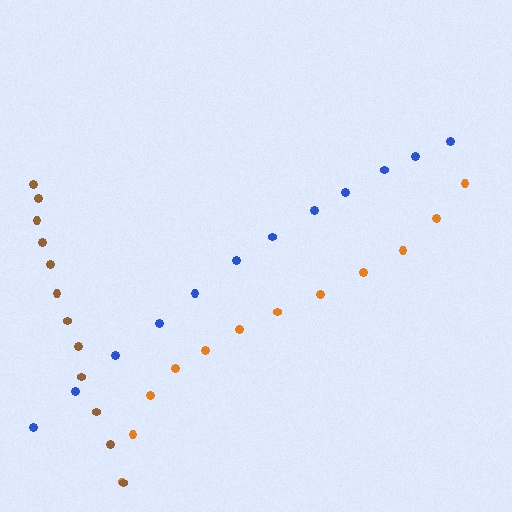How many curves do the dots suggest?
There are 3 distinct paths.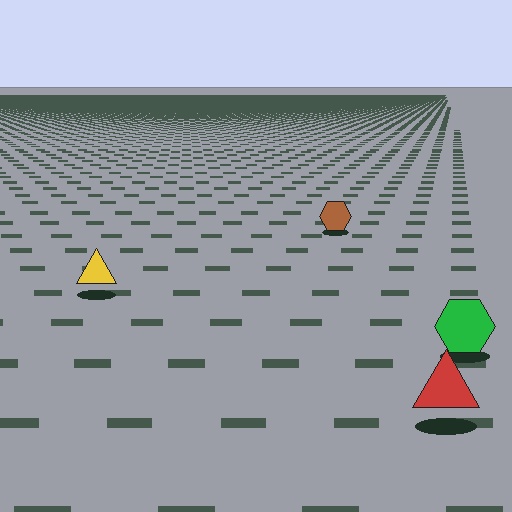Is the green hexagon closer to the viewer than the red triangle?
No. The red triangle is closer — you can tell from the texture gradient: the ground texture is coarser near it.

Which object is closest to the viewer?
The red triangle is closest. The texture marks near it are larger and more spread out.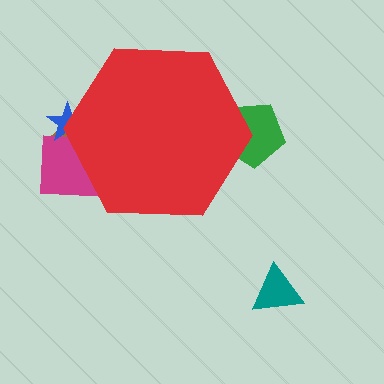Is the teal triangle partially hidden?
No, the teal triangle is fully visible.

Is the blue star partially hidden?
Yes, the blue star is partially hidden behind the red hexagon.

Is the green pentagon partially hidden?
Yes, the green pentagon is partially hidden behind the red hexagon.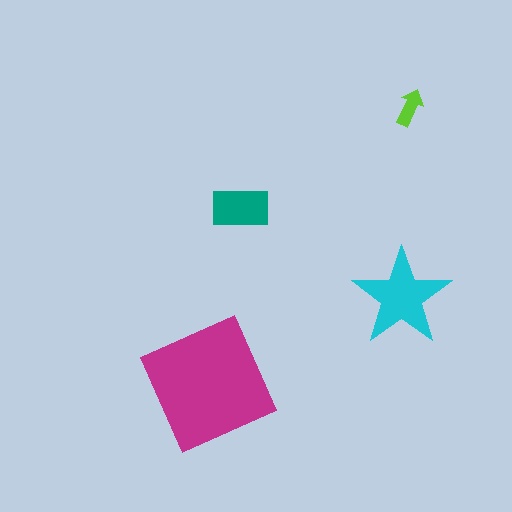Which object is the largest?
The magenta square.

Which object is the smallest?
The lime arrow.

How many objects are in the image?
There are 4 objects in the image.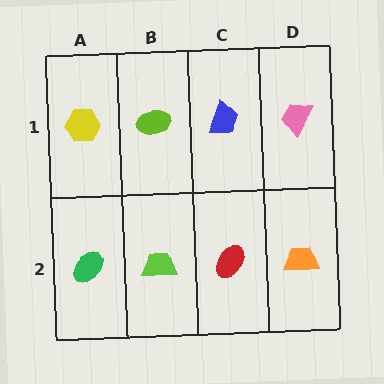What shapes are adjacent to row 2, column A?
A yellow hexagon (row 1, column A), a lime trapezoid (row 2, column B).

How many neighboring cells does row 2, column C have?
3.